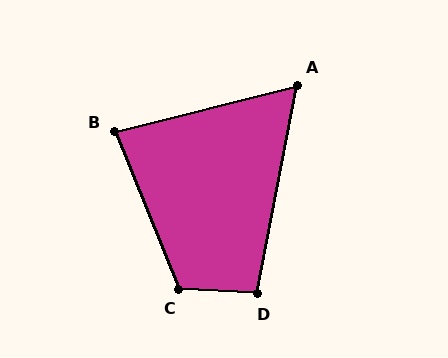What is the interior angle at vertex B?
Approximately 82 degrees (acute).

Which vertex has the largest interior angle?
C, at approximately 115 degrees.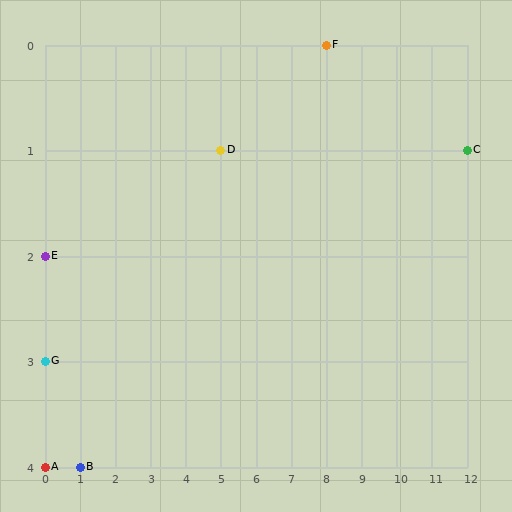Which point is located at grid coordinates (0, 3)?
Point G is at (0, 3).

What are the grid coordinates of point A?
Point A is at grid coordinates (0, 4).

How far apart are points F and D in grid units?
Points F and D are 3 columns and 1 row apart (about 3.2 grid units diagonally).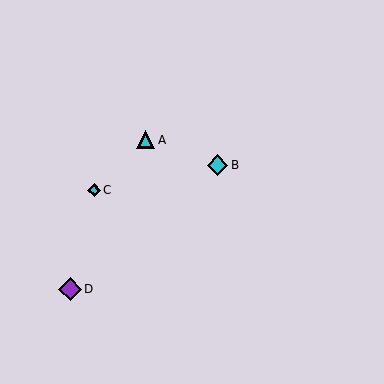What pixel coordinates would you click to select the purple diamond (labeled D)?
Click at (70, 289) to select the purple diamond D.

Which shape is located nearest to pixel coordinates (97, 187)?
The cyan diamond (labeled C) at (94, 190) is nearest to that location.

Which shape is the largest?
The purple diamond (labeled D) is the largest.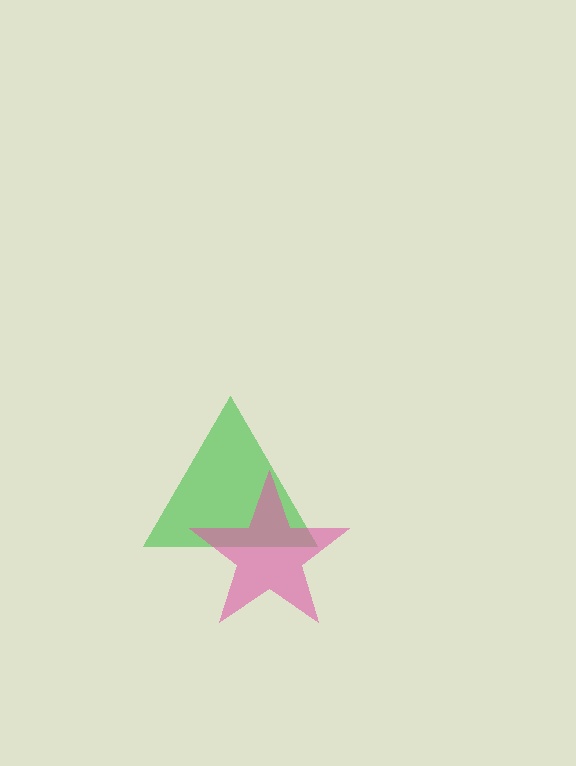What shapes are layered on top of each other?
The layered shapes are: a green triangle, a pink star.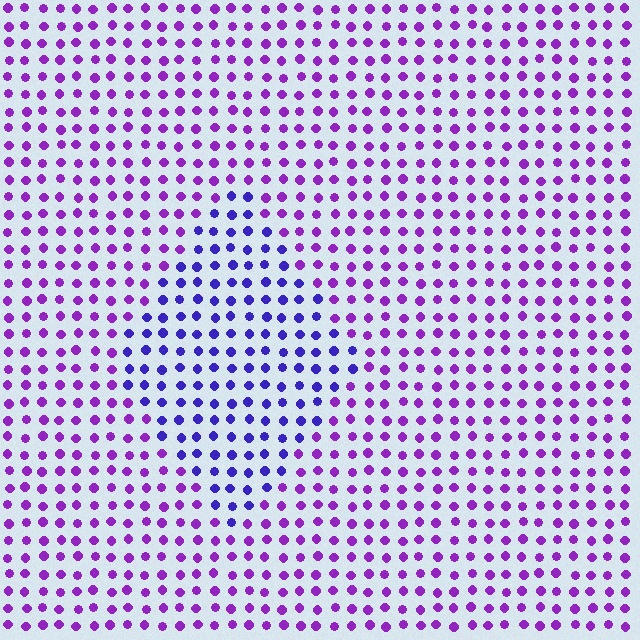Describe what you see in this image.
The image is filled with small purple elements in a uniform arrangement. A diamond-shaped region is visible where the elements are tinted to a slightly different hue, forming a subtle color boundary.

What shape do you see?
I see a diamond.